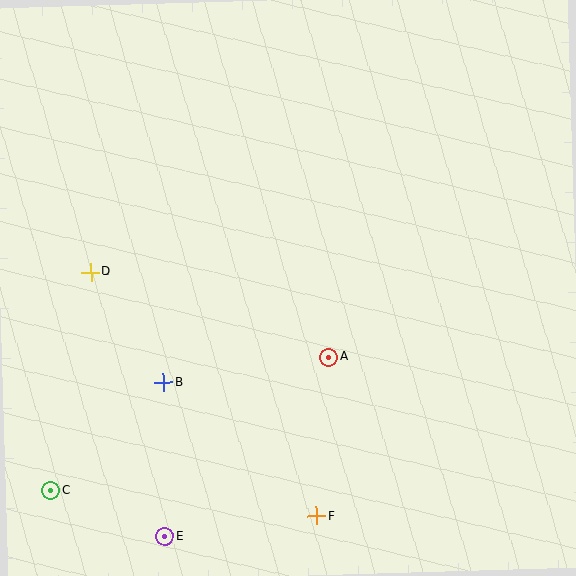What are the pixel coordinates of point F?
Point F is at (316, 516).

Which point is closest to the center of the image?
Point A at (329, 357) is closest to the center.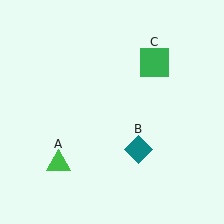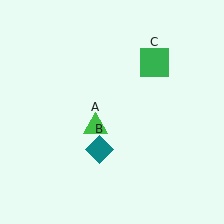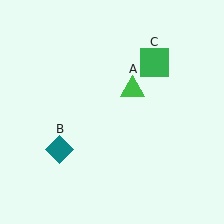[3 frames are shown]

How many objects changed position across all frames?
2 objects changed position: green triangle (object A), teal diamond (object B).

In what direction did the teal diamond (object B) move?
The teal diamond (object B) moved left.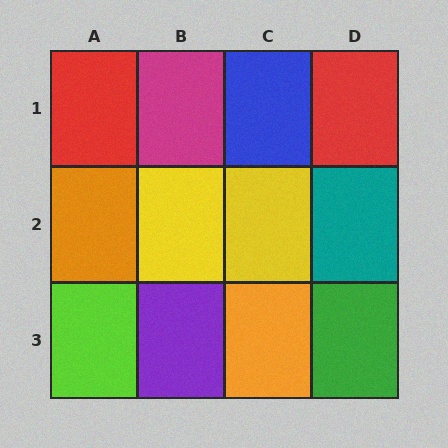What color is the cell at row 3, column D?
Green.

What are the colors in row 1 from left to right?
Red, magenta, blue, red.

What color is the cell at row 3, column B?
Purple.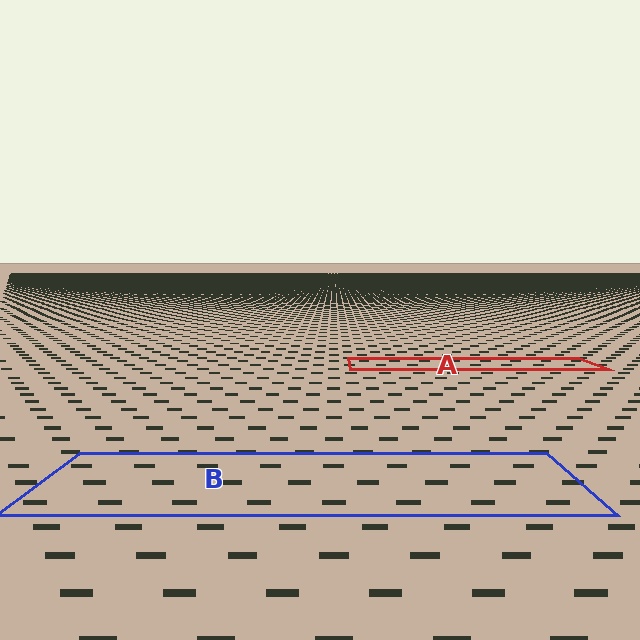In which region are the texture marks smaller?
The texture marks are smaller in region A, because it is farther away.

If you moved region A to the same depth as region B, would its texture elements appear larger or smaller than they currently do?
They would appear larger. At a closer depth, the same texture elements are projected at a bigger on-screen size.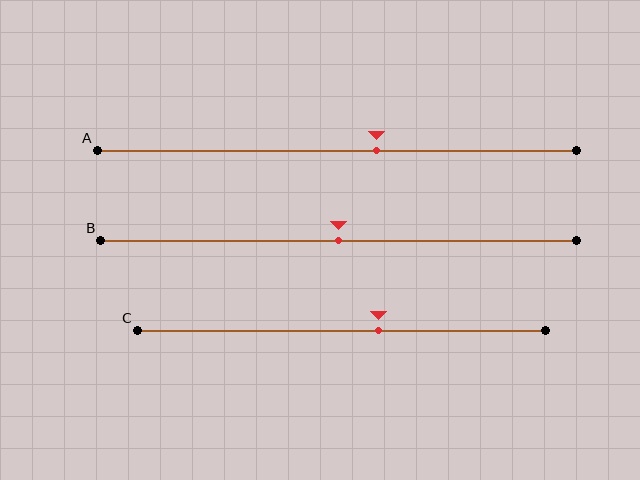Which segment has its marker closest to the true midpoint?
Segment B has its marker closest to the true midpoint.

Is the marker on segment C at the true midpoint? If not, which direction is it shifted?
No, the marker on segment C is shifted to the right by about 9% of the segment length.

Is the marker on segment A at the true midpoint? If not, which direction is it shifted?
No, the marker on segment A is shifted to the right by about 8% of the segment length.